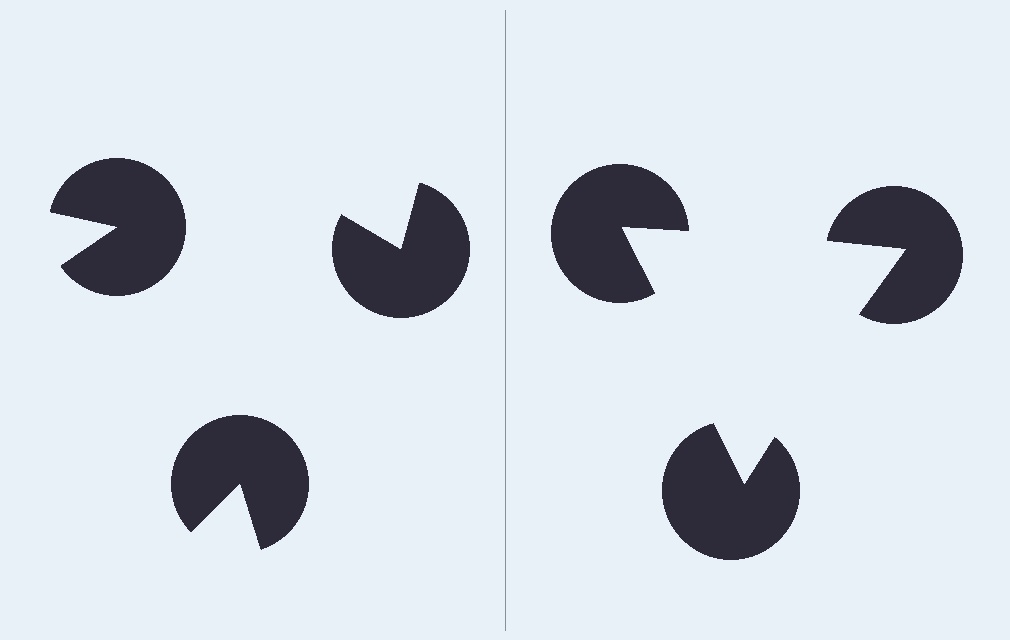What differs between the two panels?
The pac-man discs are positioned identically on both sides; only the wedge orientations differ. On the right they align to a triangle; on the left they are misaligned.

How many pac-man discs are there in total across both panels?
6 — 3 on each side.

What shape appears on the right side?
An illusory triangle.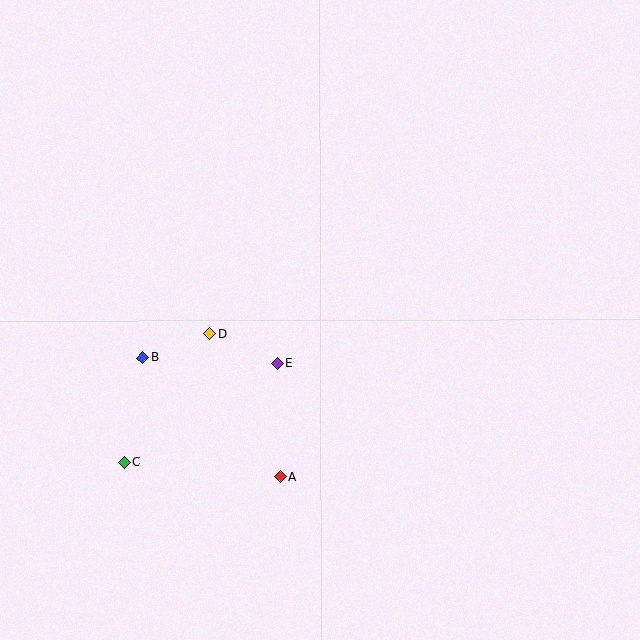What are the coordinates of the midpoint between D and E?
The midpoint between D and E is at (244, 349).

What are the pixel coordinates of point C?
Point C is at (125, 462).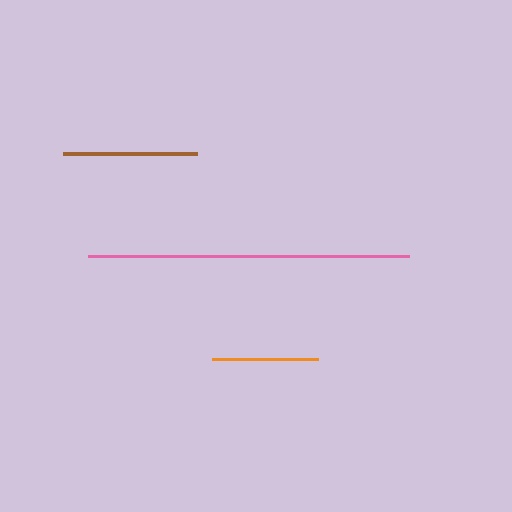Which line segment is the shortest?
The orange line is the shortest at approximately 106 pixels.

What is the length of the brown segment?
The brown segment is approximately 134 pixels long.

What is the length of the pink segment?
The pink segment is approximately 321 pixels long.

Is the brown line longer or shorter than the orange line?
The brown line is longer than the orange line.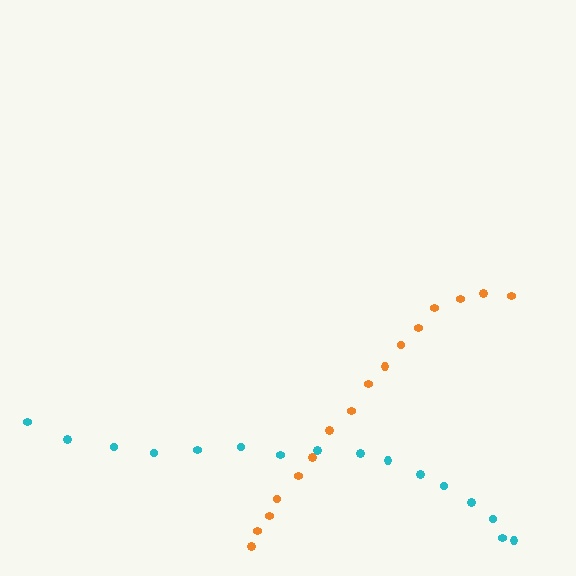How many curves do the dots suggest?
There are 2 distinct paths.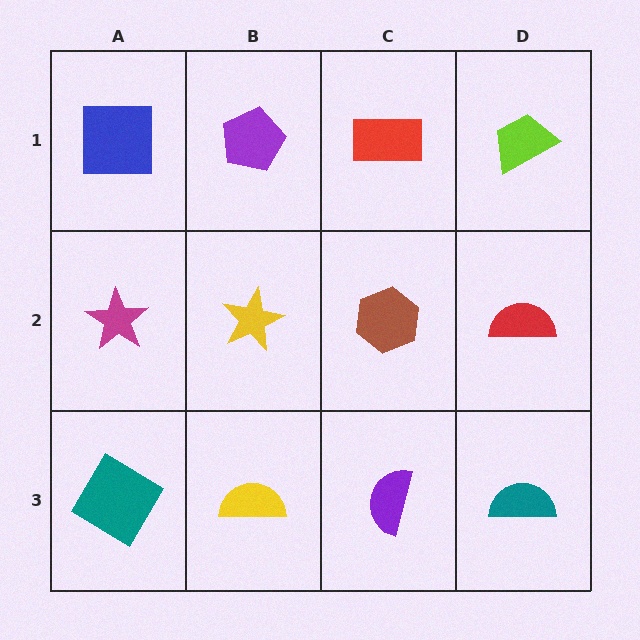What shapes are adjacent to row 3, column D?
A red semicircle (row 2, column D), a purple semicircle (row 3, column C).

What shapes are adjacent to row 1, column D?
A red semicircle (row 2, column D), a red rectangle (row 1, column C).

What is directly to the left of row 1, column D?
A red rectangle.